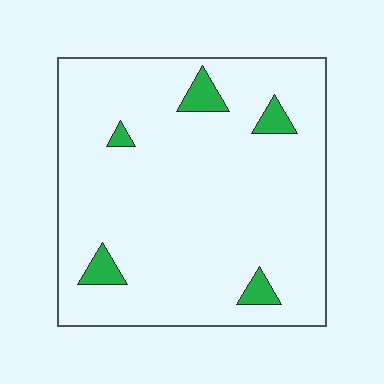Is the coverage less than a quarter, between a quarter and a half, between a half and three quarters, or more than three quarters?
Less than a quarter.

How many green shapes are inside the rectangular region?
5.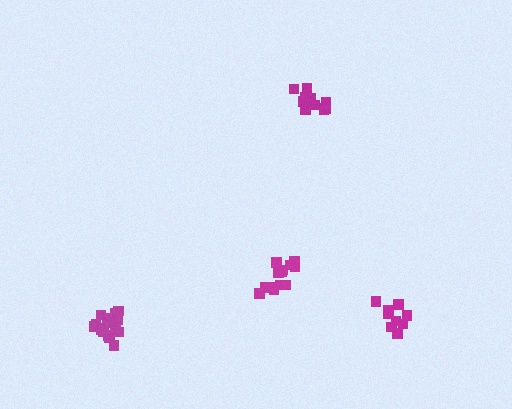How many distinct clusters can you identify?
There are 4 distinct clusters.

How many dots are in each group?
Group 1: 10 dots, Group 2: 13 dots, Group 3: 10 dots, Group 4: 16 dots (49 total).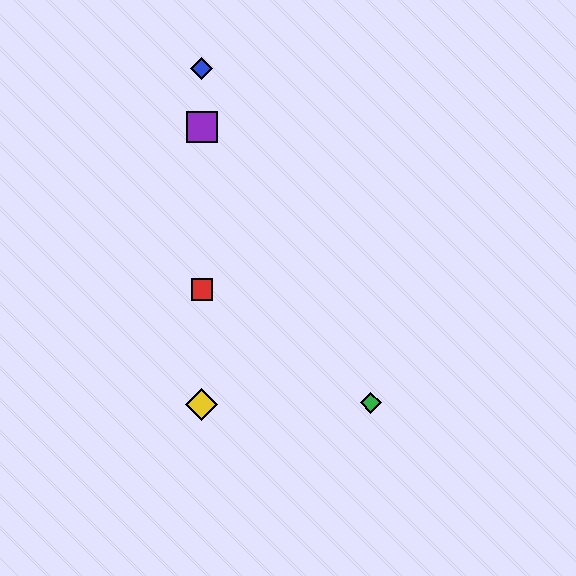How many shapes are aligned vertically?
4 shapes (the red square, the blue diamond, the yellow diamond, the purple square) are aligned vertically.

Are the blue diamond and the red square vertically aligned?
Yes, both are at x≈202.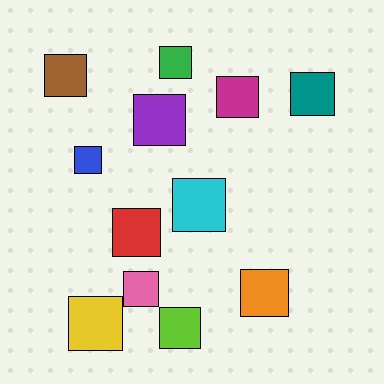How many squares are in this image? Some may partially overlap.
There are 12 squares.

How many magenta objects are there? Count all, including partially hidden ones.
There is 1 magenta object.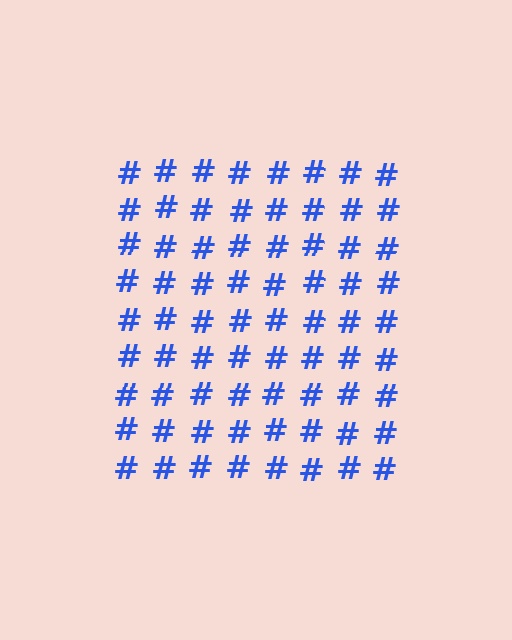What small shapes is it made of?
It is made of small hash symbols.